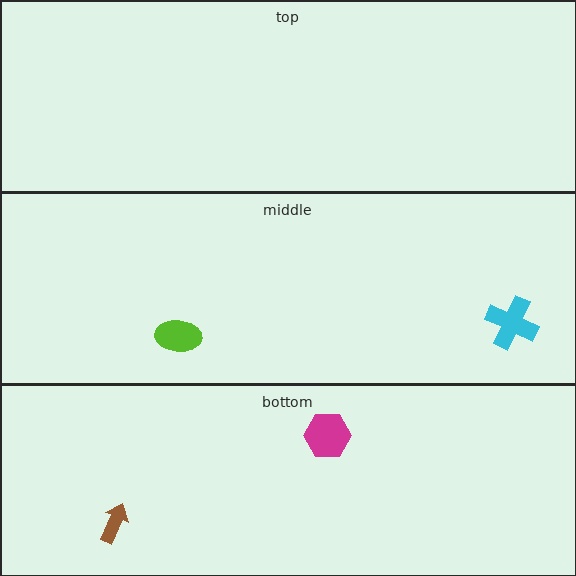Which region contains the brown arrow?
The bottom region.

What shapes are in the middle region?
The lime ellipse, the cyan cross.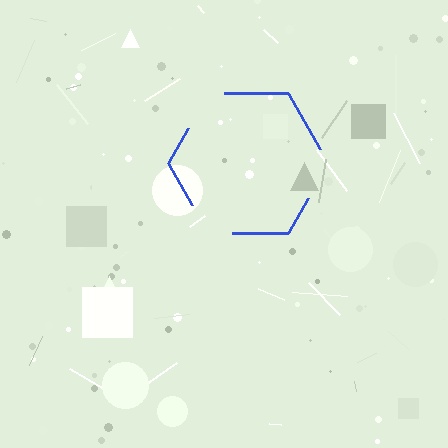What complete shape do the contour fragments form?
The contour fragments form a hexagon.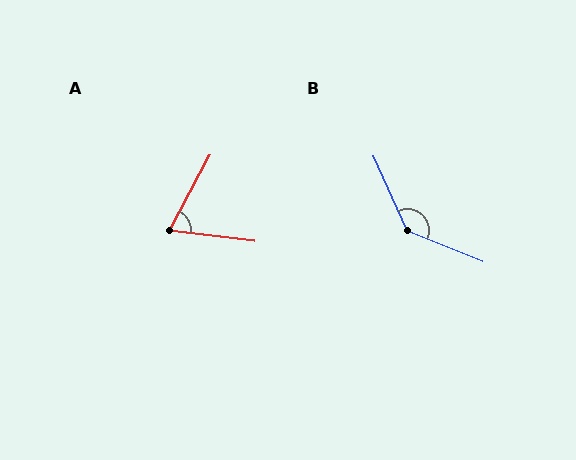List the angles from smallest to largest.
A (69°), B (136°).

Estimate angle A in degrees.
Approximately 69 degrees.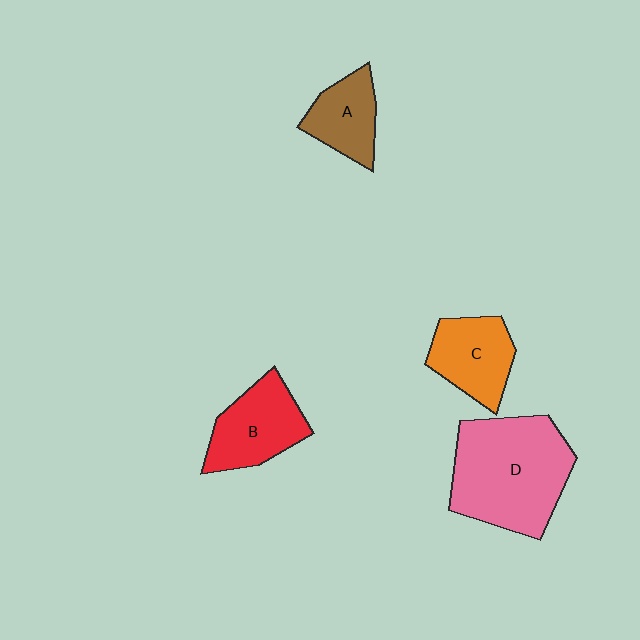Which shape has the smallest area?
Shape A (brown).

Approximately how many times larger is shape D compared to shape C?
Approximately 2.0 times.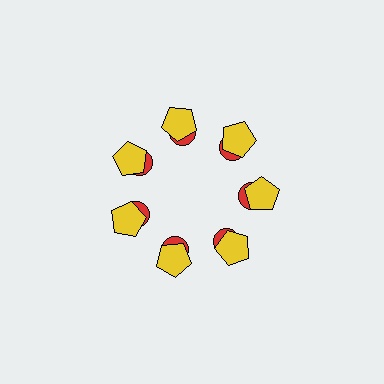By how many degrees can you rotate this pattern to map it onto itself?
The pattern maps onto itself every 51 degrees of rotation.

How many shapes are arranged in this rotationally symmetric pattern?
There are 14 shapes, arranged in 7 groups of 2.